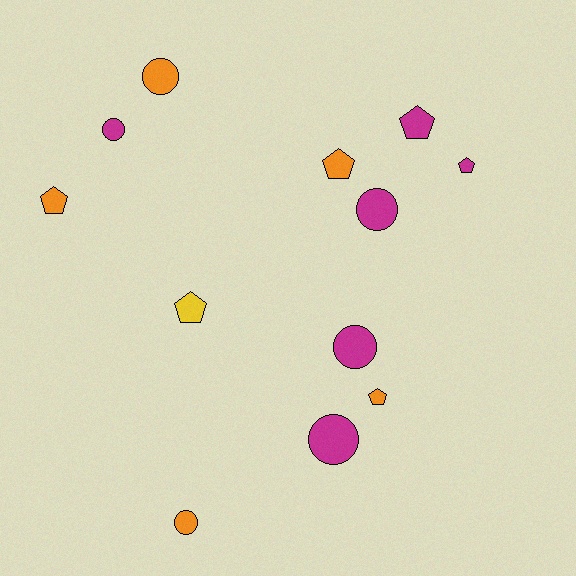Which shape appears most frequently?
Circle, with 6 objects.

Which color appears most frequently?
Magenta, with 6 objects.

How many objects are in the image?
There are 12 objects.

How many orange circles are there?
There are 2 orange circles.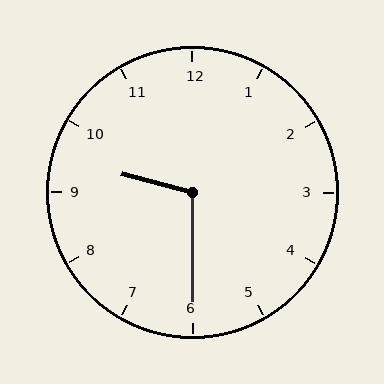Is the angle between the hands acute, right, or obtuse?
It is obtuse.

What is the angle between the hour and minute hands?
Approximately 105 degrees.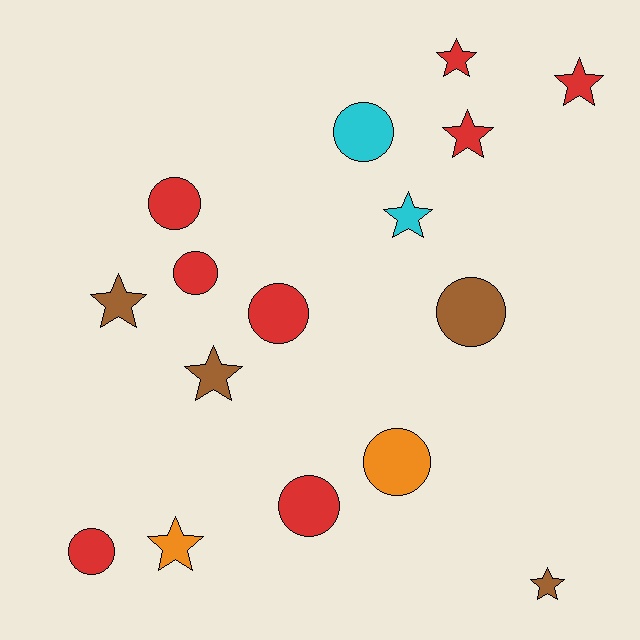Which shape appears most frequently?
Circle, with 8 objects.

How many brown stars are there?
There are 3 brown stars.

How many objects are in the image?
There are 16 objects.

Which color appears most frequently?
Red, with 8 objects.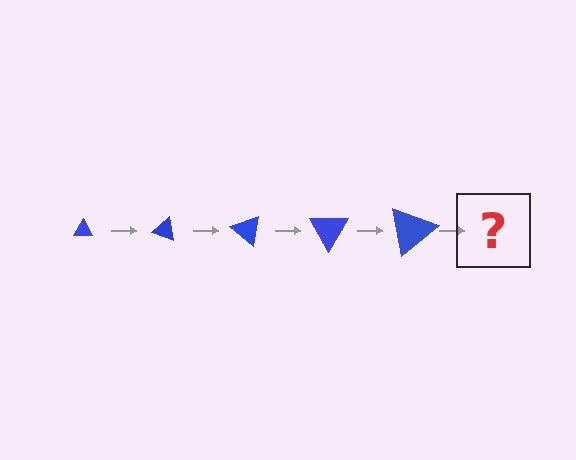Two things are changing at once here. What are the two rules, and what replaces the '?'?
The two rules are that the triangle grows larger each step and it rotates 20 degrees each step. The '?' should be a triangle, larger than the previous one and rotated 100 degrees from the start.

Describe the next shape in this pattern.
It should be a triangle, larger than the previous one and rotated 100 degrees from the start.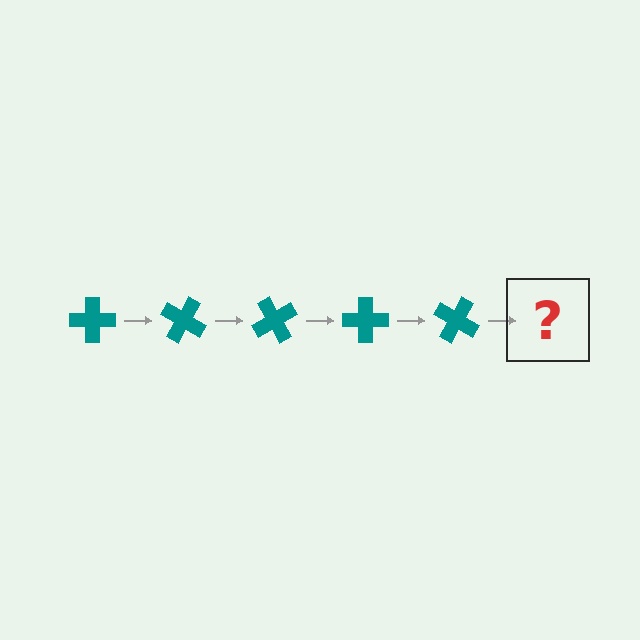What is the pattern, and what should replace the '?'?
The pattern is that the cross rotates 30 degrees each step. The '?' should be a teal cross rotated 150 degrees.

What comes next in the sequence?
The next element should be a teal cross rotated 150 degrees.